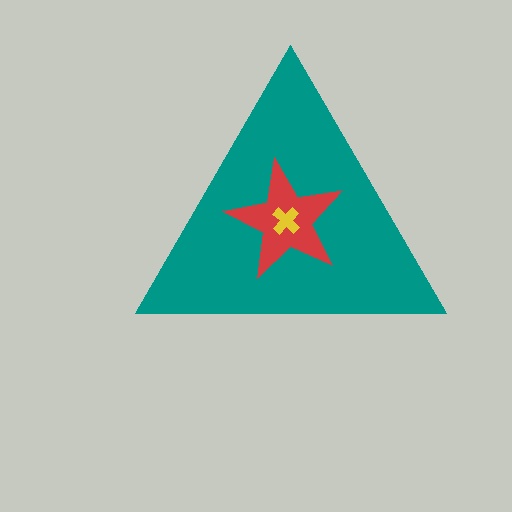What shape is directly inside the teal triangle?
The red star.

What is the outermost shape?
The teal triangle.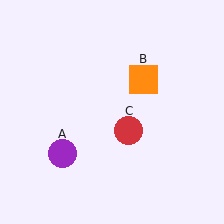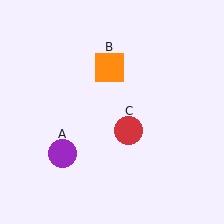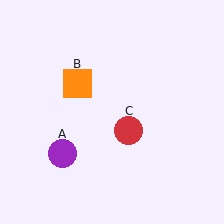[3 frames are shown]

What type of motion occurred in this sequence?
The orange square (object B) rotated counterclockwise around the center of the scene.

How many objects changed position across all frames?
1 object changed position: orange square (object B).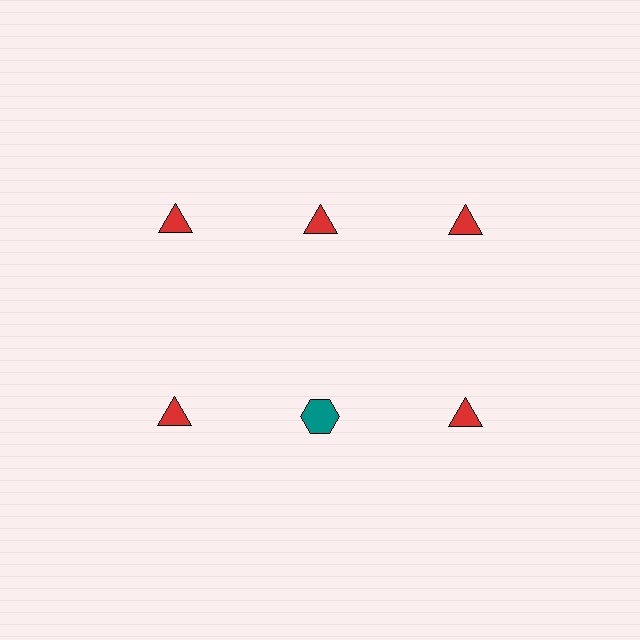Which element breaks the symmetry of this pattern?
The teal hexagon in the second row, second from left column breaks the symmetry. All other shapes are red triangles.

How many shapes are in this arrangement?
There are 6 shapes arranged in a grid pattern.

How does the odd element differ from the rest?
It differs in both color (teal instead of red) and shape (hexagon instead of triangle).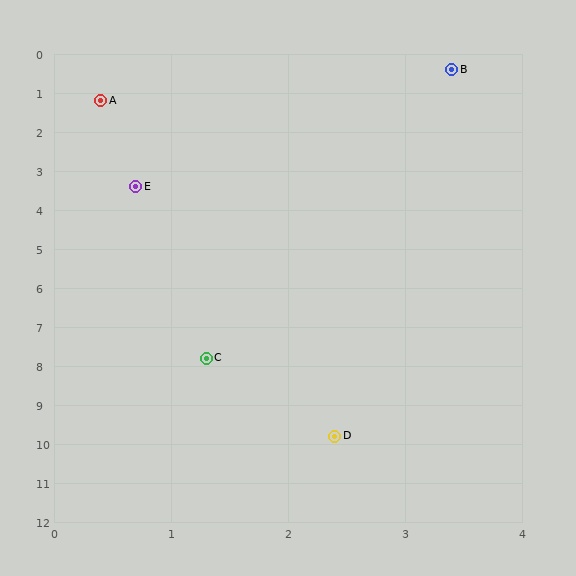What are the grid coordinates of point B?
Point B is at approximately (3.4, 0.4).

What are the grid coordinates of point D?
Point D is at approximately (2.4, 9.8).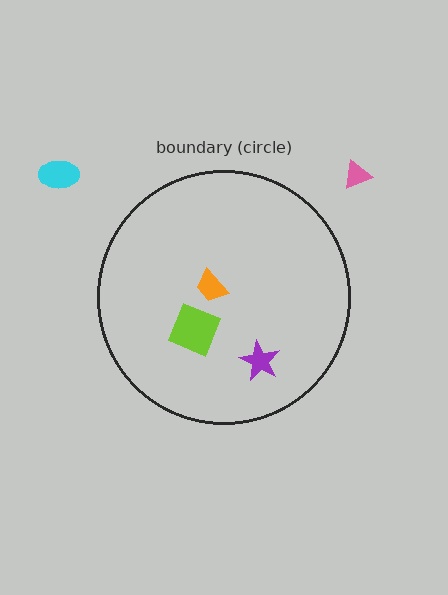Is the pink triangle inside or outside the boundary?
Outside.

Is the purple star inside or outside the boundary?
Inside.